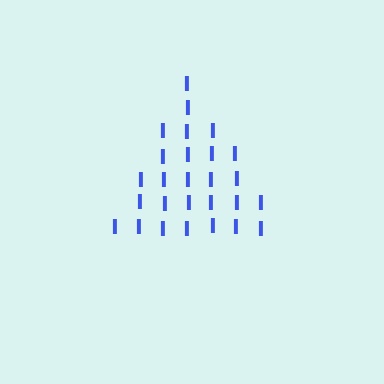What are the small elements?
The small elements are letter I's.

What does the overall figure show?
The overall figure shows a triangle.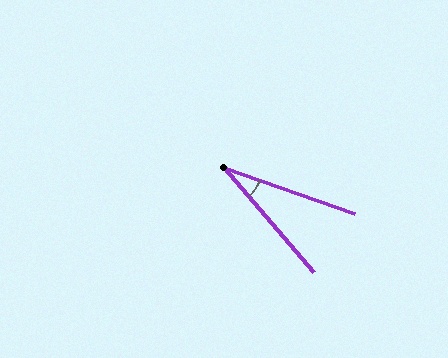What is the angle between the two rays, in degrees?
Approximately 30 degrees.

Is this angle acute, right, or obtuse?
It is acute.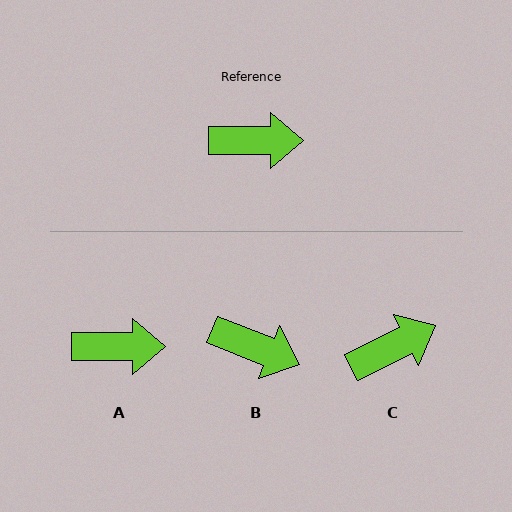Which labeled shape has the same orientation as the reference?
A.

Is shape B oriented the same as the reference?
No, it is off by about 22 degrees.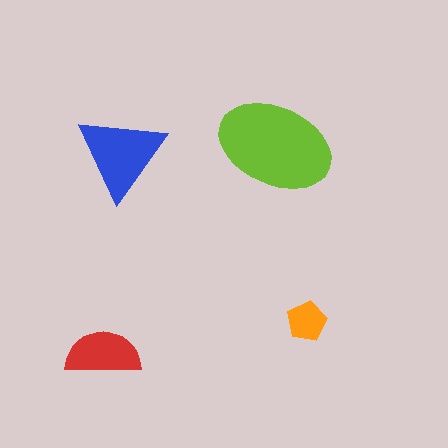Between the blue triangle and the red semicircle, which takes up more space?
The blue triangle.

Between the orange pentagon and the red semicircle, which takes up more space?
The red semicircle.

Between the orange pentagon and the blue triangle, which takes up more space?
The blue triangle.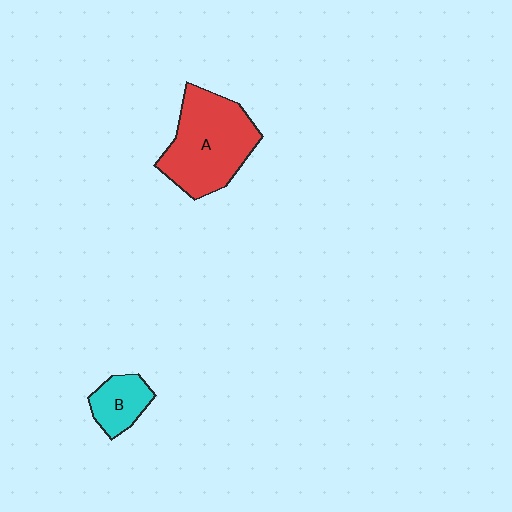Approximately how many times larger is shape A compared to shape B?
Approximately 2.6 times.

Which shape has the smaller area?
Shape B (cyan).